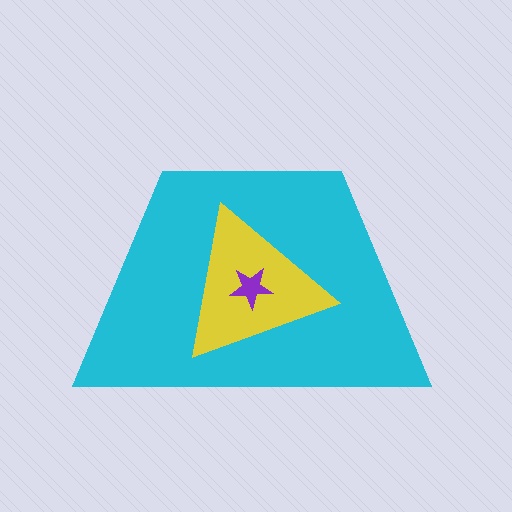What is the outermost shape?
The cyan trapezoid.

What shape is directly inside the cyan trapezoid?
The yellow triangle.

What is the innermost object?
The purple star.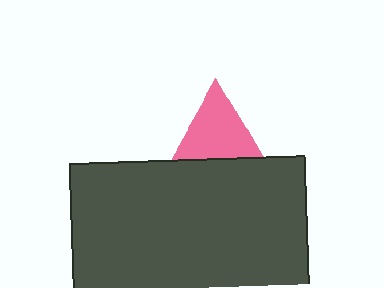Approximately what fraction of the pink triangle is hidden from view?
Roughly 54% of the pink triangle is hidden behind the dark gray rectangle.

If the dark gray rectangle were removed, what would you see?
You would see the complete pink triangle.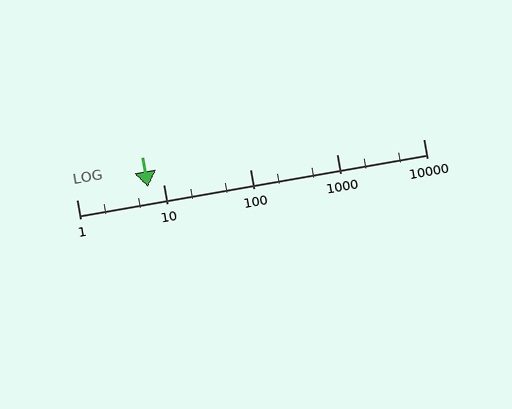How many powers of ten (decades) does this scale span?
The scale spans 4 decades, from 1 to 10000.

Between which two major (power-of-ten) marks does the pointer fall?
The pointer is between 1 and 10.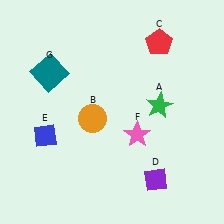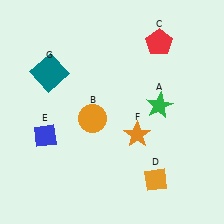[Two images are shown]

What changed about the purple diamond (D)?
In Image 1, D is purple. In Image 2, it changed to orange.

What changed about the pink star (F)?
In Image 1, F is pink. In Image 2, it changed to orange.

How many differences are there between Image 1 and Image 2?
There are 2 differences between the two images.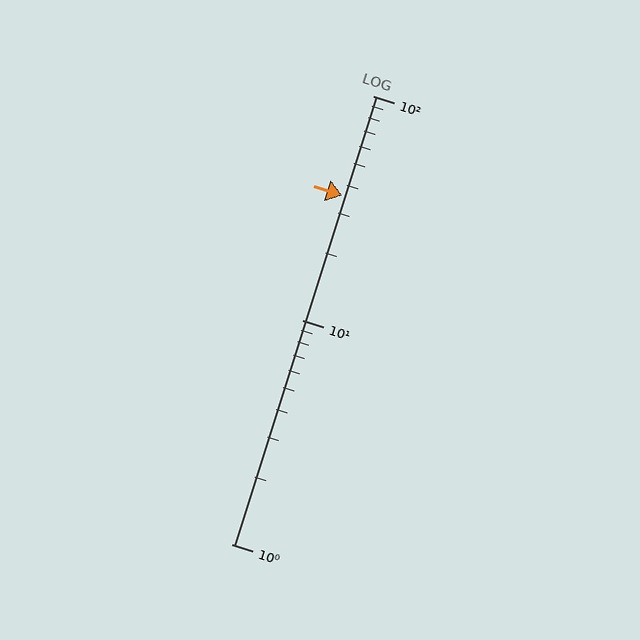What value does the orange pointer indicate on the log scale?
The pointer indicates approximately 36.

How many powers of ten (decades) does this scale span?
The scale spans 2 decades, from 1 to 100.